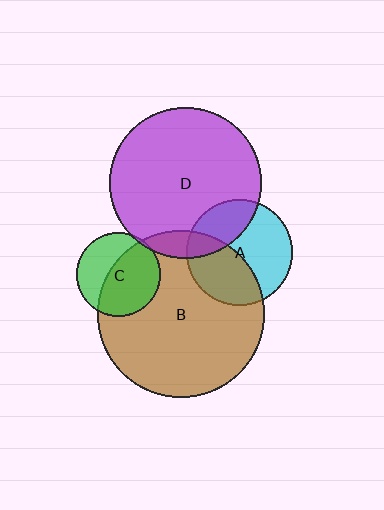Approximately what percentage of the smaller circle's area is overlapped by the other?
Approximately 5%.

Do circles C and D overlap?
Yes.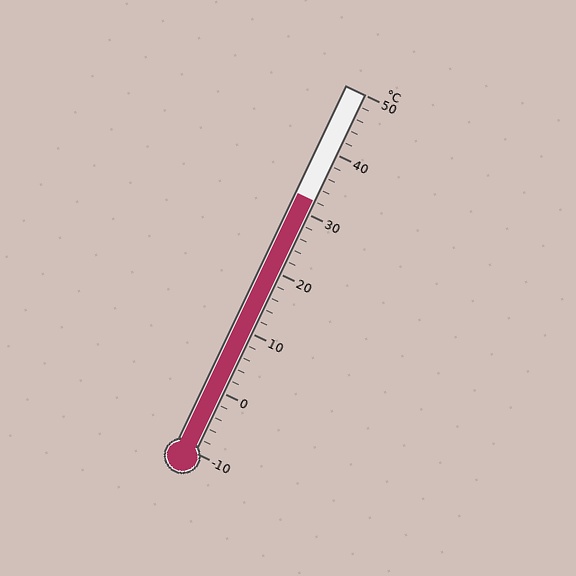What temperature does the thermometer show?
The thermometer shows approximately 32°C.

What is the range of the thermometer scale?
The thermometer scale ranges from -10°C to 50°C.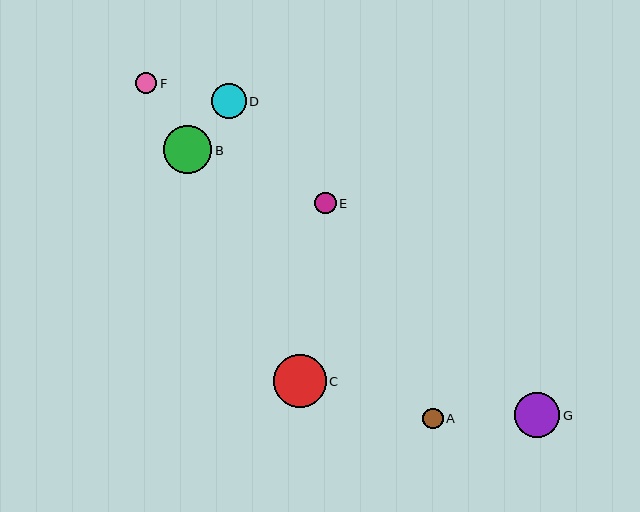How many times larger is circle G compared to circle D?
Circle G is approximately 1.3 times the size of circle D.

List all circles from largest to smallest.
From largest to smallest: C, B, G, D, E, F, A.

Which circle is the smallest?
Circle A is the smallest with a size of approximately 21 pixels.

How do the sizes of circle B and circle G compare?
Circle B and circle G are approximately the same size.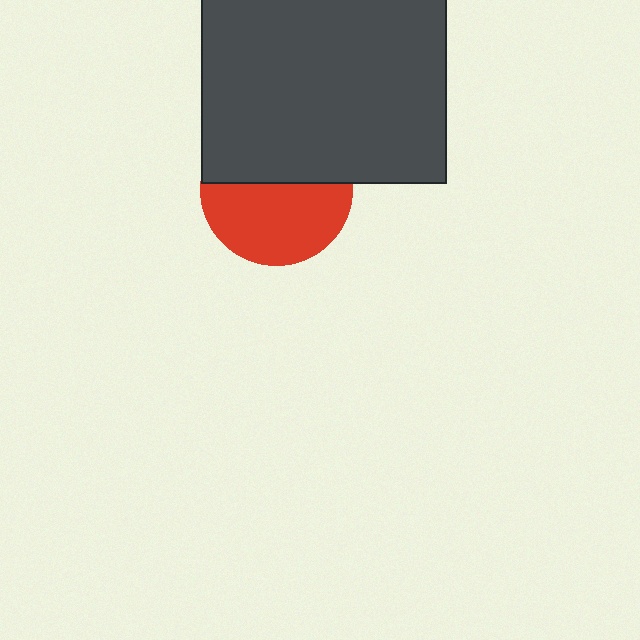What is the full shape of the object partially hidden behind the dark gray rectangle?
The partially hidden object is a red circle.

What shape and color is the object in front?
The object in front is a dark gray rectangle.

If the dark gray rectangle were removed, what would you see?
You would see the complete red circle.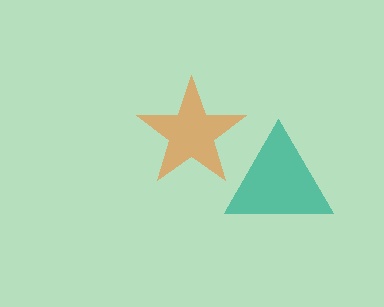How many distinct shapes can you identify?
There are 2 distinct shapes: a teal triangle, an orange star.